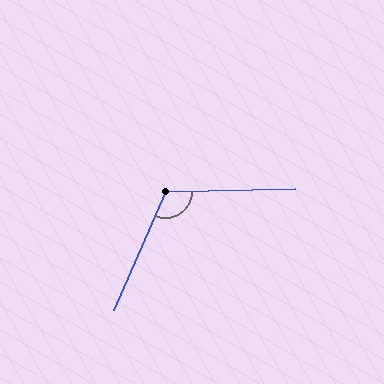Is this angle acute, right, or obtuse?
It is obtuse.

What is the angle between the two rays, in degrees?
Approximately 114 degrees.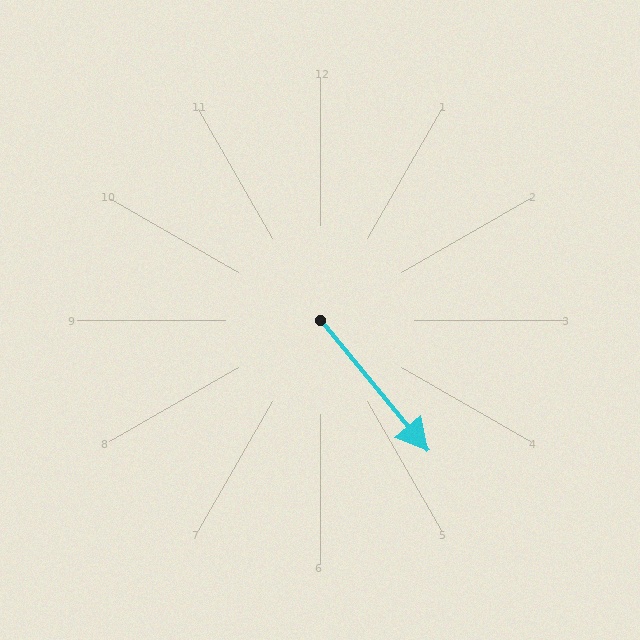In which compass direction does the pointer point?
Southeast.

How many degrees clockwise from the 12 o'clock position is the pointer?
Approximately 140 degrees.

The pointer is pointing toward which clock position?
Roughly 5 o'clock.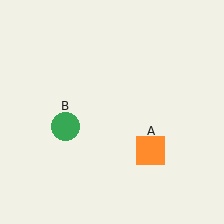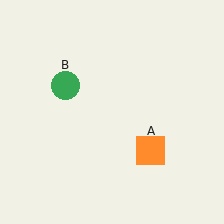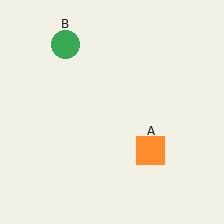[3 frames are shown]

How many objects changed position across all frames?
1 object changed position: green circle (object B).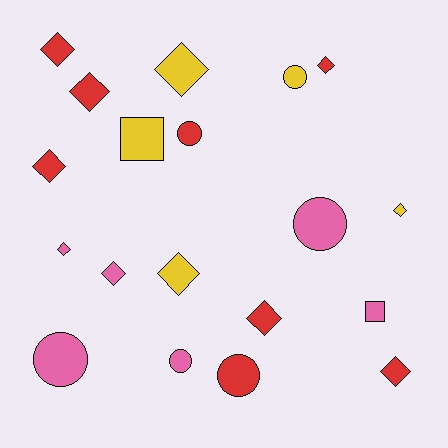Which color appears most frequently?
Red, with 8 objects.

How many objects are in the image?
There are 19 objects.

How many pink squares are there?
There is 1 pink square.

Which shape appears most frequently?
Diamond, with 11 objects.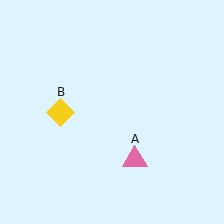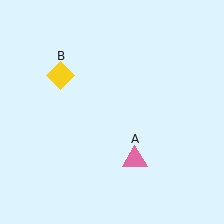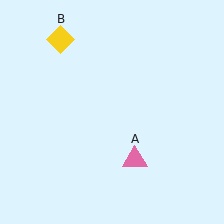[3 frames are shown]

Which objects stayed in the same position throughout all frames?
Pink triangle (object A) remained stationary.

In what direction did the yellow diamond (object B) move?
The yellow diamond (object B) moved up.